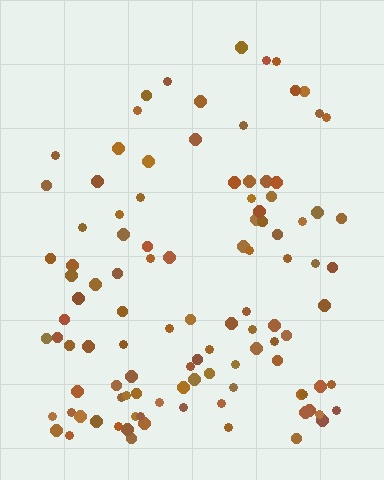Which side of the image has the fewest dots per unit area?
The top.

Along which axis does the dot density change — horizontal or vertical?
Vertical.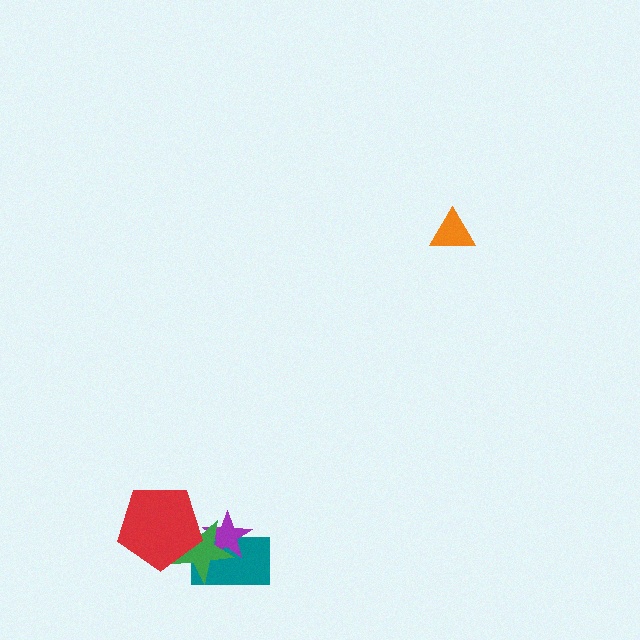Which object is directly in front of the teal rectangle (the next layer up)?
The purple star is directly in front of the teal rectangle.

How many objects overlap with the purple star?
2 objects overlap with the purple star.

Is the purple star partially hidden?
Yes, it is partially covered by another shape.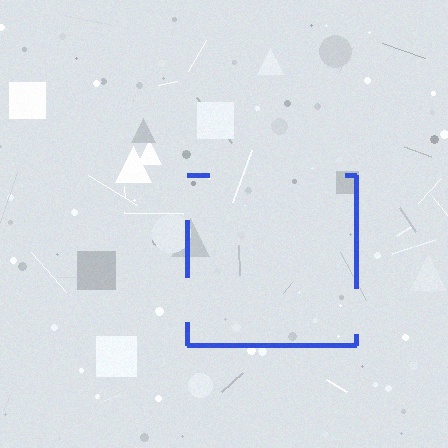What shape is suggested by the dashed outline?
The dashed outline suggests a square.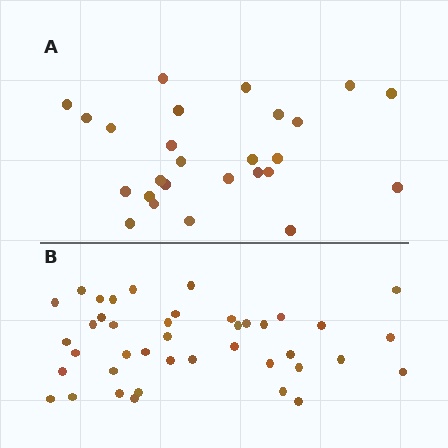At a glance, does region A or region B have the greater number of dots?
Region B (the bottom region) has more dots.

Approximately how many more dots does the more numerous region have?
Region B has approximately 15 more dots than region A.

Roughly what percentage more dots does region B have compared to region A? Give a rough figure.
About 60% more.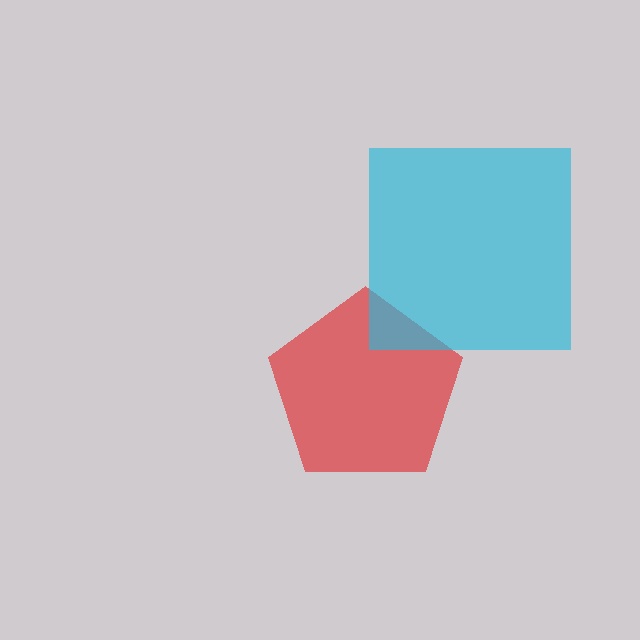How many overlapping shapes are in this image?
There are 2 overlapping shapes in the image.